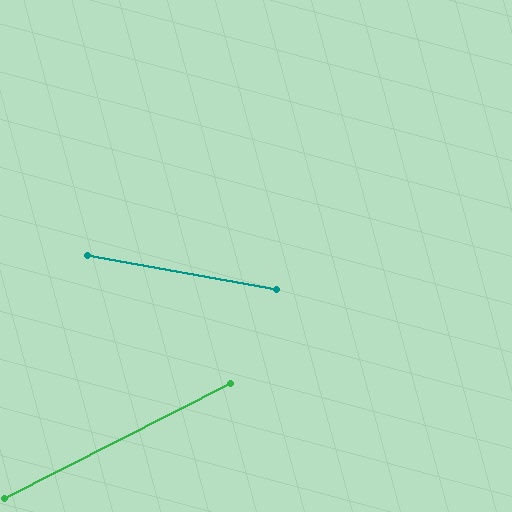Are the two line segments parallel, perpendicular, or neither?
Neither parallel nor perpendicular — they differ by about 37°.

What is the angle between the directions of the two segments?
Approximately 37 degrees.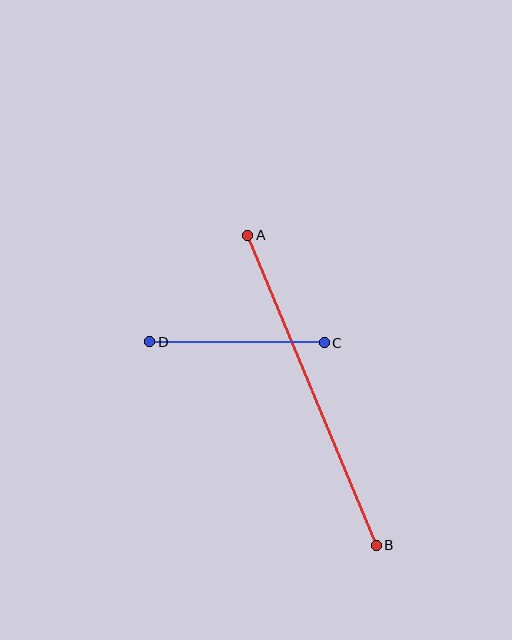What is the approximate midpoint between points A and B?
The midpoint is at approximately (312, 390) pixels.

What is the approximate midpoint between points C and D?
The midpoint is at approximately (237, 342) pixels.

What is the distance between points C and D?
The distance is approximately 174 pixels.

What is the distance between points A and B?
The distance is approximately 335 pixels.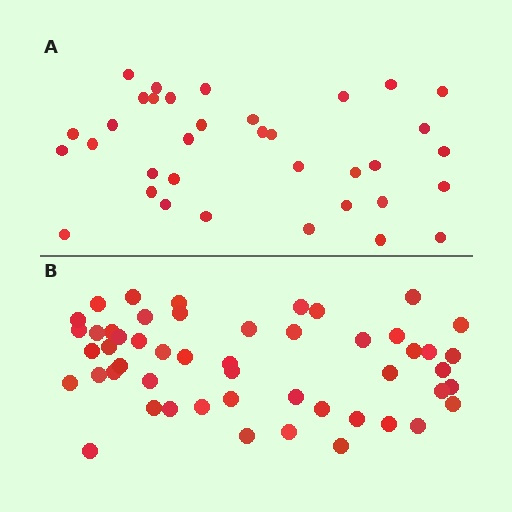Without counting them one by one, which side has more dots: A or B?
Region B (the bottom region) has more dots.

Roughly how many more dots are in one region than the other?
Region B has approximately 15 more dots than region A.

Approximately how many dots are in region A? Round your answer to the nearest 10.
About 40 dots. (The exact count is 35, which rounds to 40.)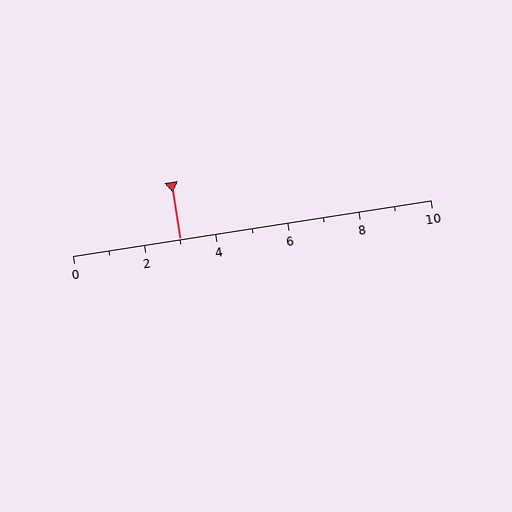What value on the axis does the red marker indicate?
The marker indicates approximately 3.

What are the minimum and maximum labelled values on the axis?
The axis runs from 0 to 10.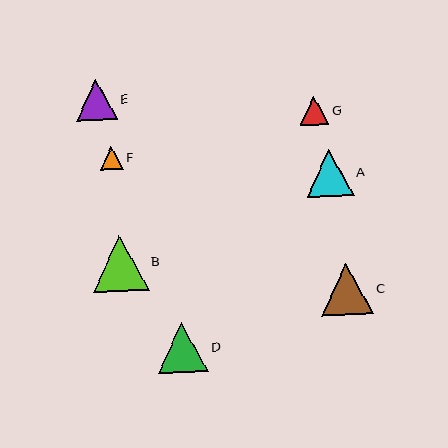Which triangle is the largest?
Triangle B is the largest with a size of approximately 56 pixels.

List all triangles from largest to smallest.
From largest to smallest: B, C, D, A, E, G, F.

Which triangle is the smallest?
Triangle F is the smallest with a size of approximately 23 pixels.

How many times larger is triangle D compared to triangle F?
Triangle D is approximately 2.2 times the size of triangle F.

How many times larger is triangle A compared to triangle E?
Triangle A is approximately 1.1 times the size of triangle E.